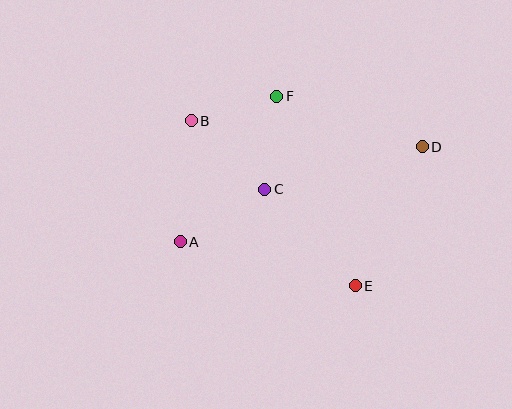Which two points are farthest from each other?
Points A and D are farthest from each other.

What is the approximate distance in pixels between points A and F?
The distance between A and F is approximately 175 pixels.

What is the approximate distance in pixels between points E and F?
The distance between E and F is approximately 205 pixels.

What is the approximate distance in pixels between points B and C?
The distance between B and C is approximately 101 pixels.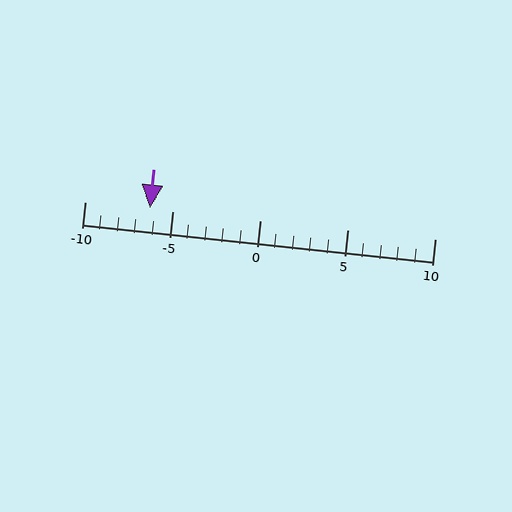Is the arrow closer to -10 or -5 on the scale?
The arrow is closer to -5.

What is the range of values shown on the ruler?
The ruler shows values from -10 to 10.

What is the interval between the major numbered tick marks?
The major tick marks are spaced 5 units apart.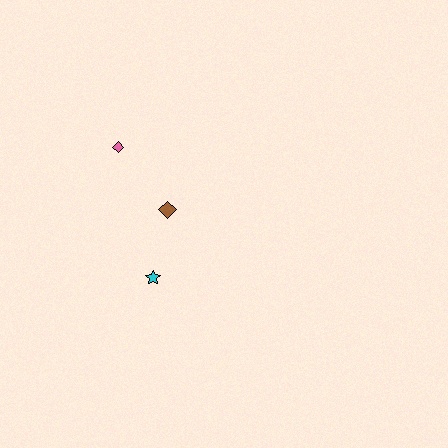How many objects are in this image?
There are 3 objects.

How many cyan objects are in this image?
There is 1 cyan object.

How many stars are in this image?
There is 1 star.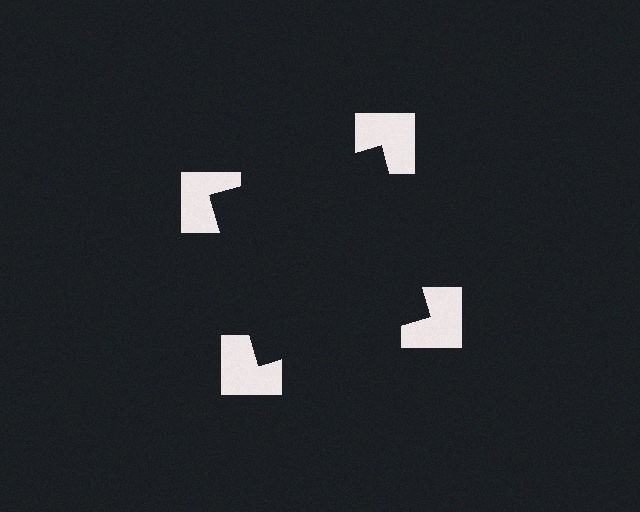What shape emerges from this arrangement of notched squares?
An illusory square — its edges are inferred from the aligned wedge cuts in the notched squares, not physically drawn.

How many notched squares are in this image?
There are 4 — one at each vertex of the illusory square.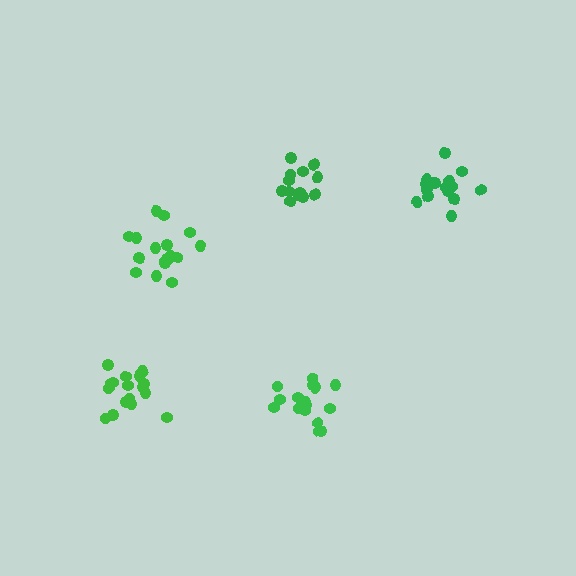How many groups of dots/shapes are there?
There are 5 groups.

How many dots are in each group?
Group 1: 17 dots, Group 2: 13 dots, Group 3: 16 dots, Group 4: 19 dots, Group 5: 16 dots (81 total).